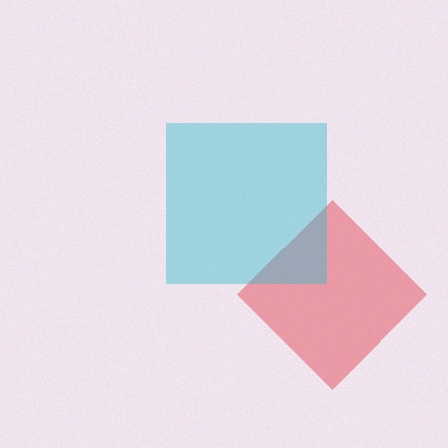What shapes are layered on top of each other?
The layered shapes are: a red diamond, a cyan square.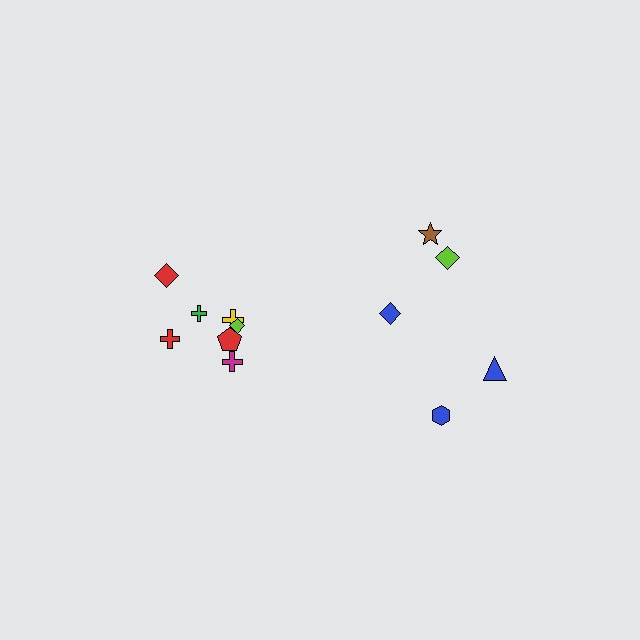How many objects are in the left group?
There are 7 objects.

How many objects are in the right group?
There are 5 objects.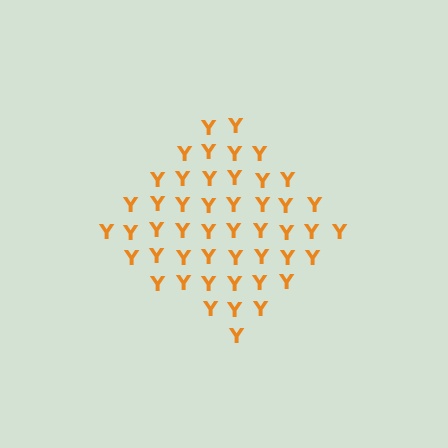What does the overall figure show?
The overall figure shows a diamond.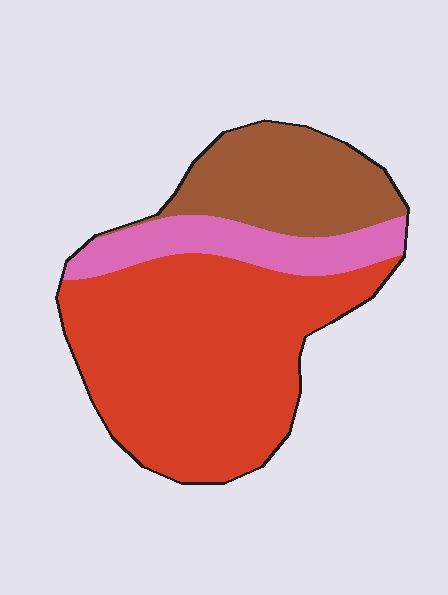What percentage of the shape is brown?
Brown takes up about one quarter (1/4) of the shape.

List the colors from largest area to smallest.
From largest to smallest: red, brown, pink.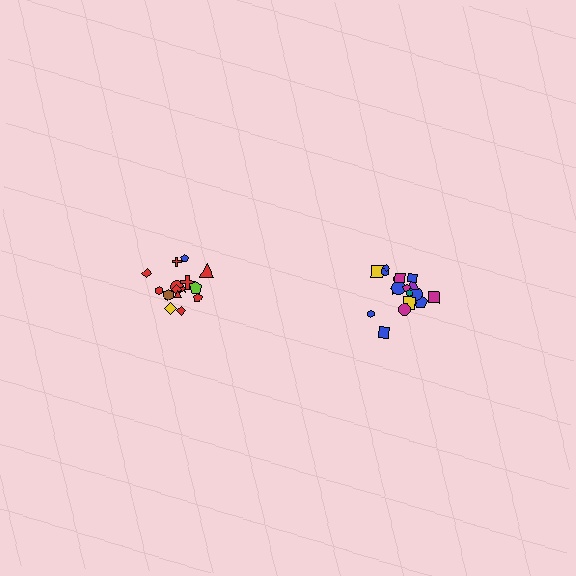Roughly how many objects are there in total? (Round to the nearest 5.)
Roughly 35 objects in total.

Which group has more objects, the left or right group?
The right group.